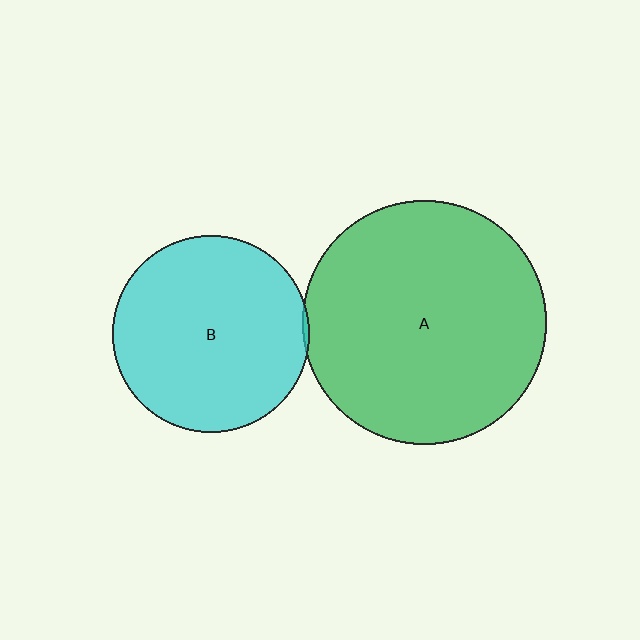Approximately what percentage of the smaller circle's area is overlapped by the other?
Approximately 5%.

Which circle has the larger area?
Circle A (green).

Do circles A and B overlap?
Yes.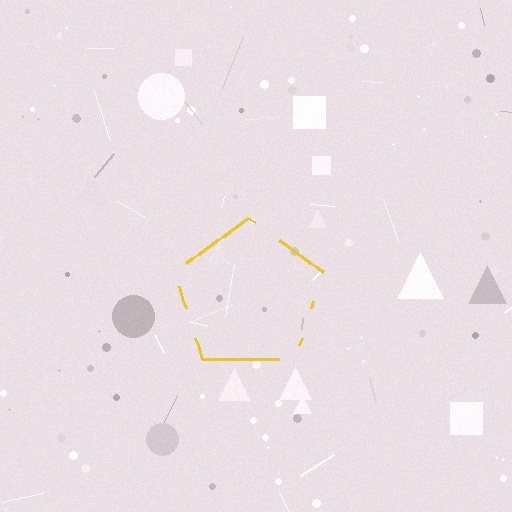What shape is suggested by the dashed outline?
The dashed outline suggests a pentagon.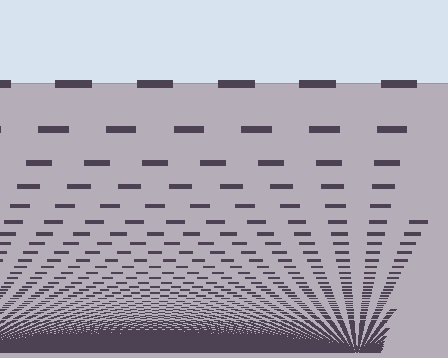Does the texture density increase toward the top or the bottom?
Density increases toward the bottom.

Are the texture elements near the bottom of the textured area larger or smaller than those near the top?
Smaller. The gradient is inverted — elements near the bottom are smaller and denser.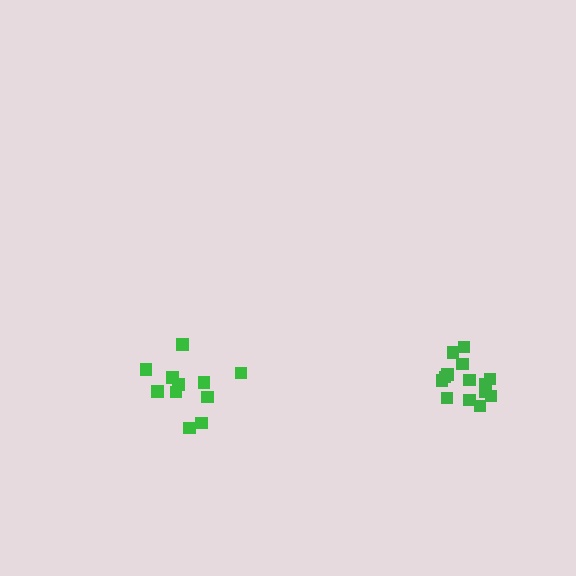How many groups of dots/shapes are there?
There are 2 groups.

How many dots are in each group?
Group 1: 11 dots, Group 2: 14 dots (25 total).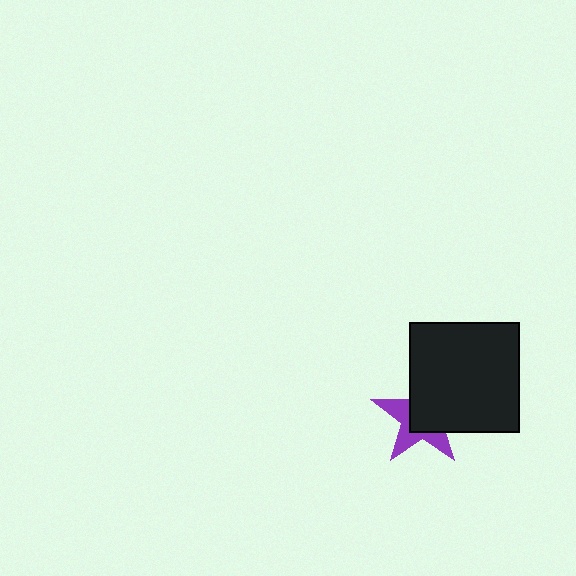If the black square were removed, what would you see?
You would see the complete purple star.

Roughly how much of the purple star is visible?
A small part of it is visible (roughly 43%).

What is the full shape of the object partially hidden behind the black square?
The partially hidden object is a purple star.